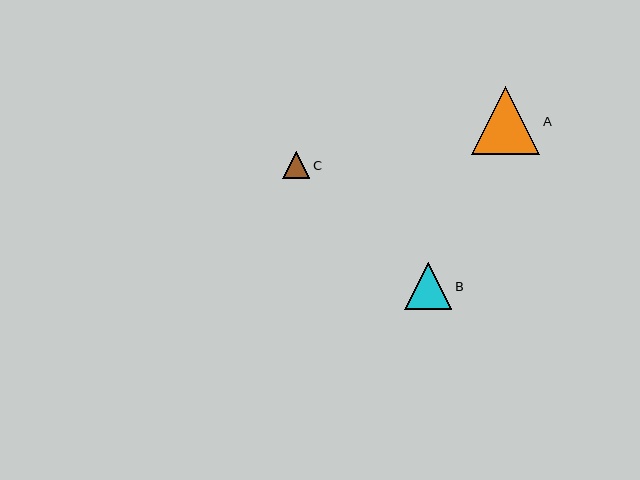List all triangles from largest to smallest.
From largest to smallest: A, B, C.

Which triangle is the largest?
Triangle A is the largest with a size of approximately 68 pixels.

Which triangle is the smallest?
Triangle C is the smallest with a size of approximately 27 pixels.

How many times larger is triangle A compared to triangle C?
Triangle A is approximately 2.6 times the size of triangle C.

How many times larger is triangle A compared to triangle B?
Triangle A is approximately 1.4 times the size of triangle B.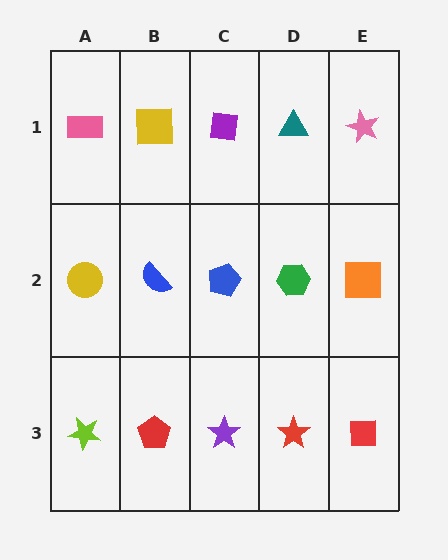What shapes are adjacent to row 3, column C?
A blue pentagon (row 2, column C), a red pentagon (row 3, column B), a red star (row 3, column D).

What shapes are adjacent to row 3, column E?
An orange square (row 2, column E), a red star (row 3, column D).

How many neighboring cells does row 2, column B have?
4.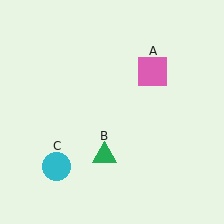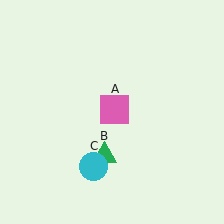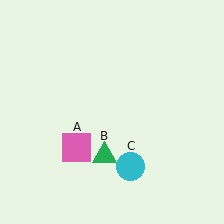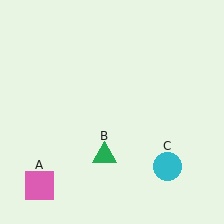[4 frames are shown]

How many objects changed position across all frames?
2 objects changed position: pink square (object A), cyan circle (object C).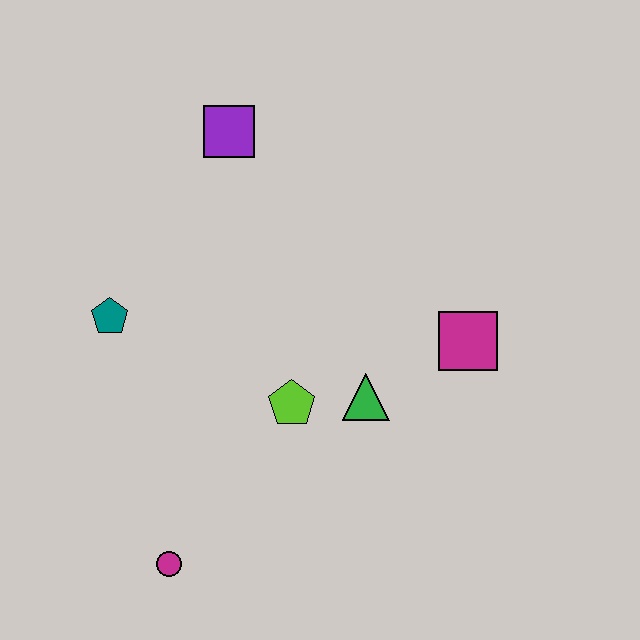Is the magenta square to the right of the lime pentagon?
Yes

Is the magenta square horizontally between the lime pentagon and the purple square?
No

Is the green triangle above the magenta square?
No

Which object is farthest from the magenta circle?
The purple square is farthest from the magenta circle.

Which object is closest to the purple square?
The teal pentagon is closest to the purple square.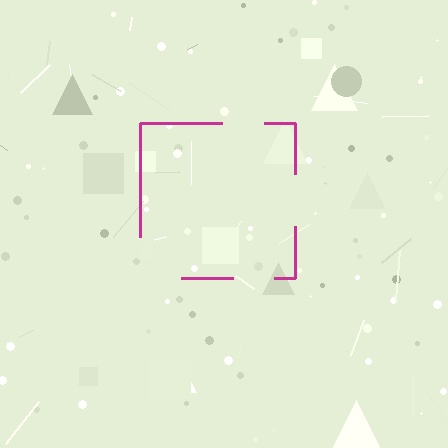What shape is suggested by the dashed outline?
The dashed outline suggests a square.